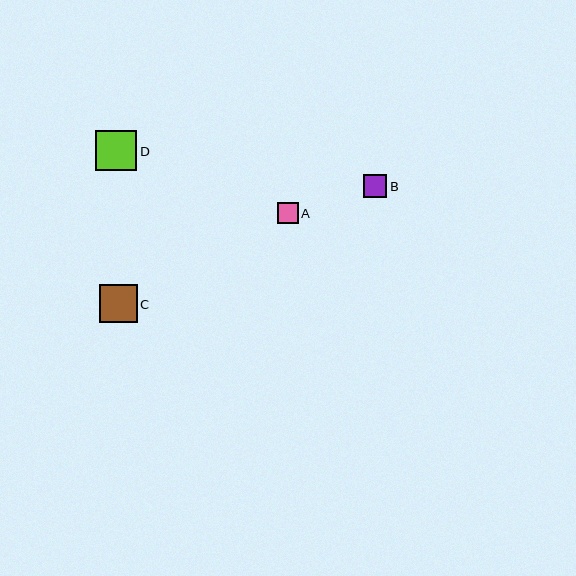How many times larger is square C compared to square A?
Square C is approximately 1.9 times the size of square A.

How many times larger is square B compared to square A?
Square B is approximately 1.2 times the size of square A.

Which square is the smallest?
Square A is the smallest with a size of approximately 20 pixels.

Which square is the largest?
Square D is the largest with a size of approximately 41 pixels.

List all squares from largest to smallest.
From largest to smallest: D, C, B, A.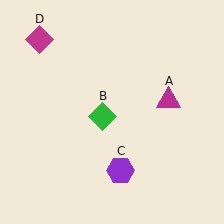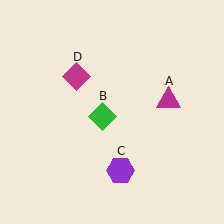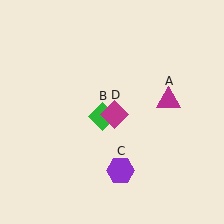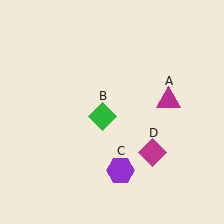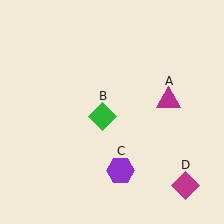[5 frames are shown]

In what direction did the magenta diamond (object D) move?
The magenta diamond (object D) moved down and to the right.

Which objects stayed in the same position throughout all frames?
Magenta triangle (object A) and green diamond (object B) and purple hexagon (object C) remained stationary.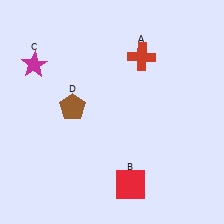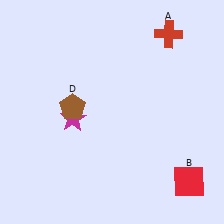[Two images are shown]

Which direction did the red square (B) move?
The red square (B) moved right.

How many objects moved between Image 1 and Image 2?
3 objects moved between the two images.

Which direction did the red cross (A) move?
The red cross (A) moved right.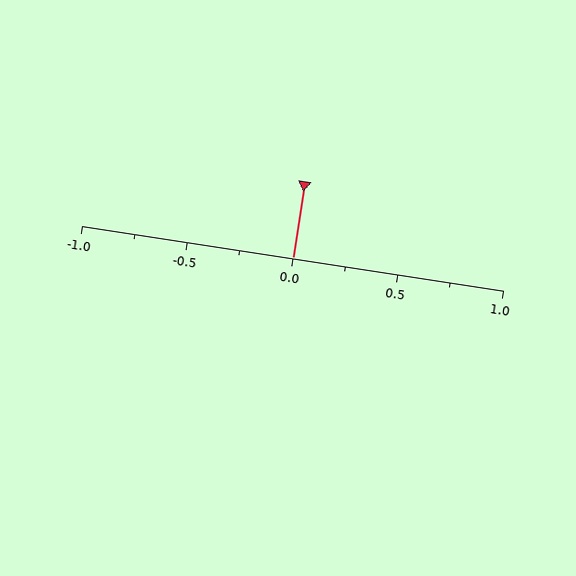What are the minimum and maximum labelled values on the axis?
The axis runs from -1.0 to 1.0.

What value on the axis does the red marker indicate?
The marker indicates approximately 0.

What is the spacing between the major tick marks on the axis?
The major ticks are spaced 0.5 apart.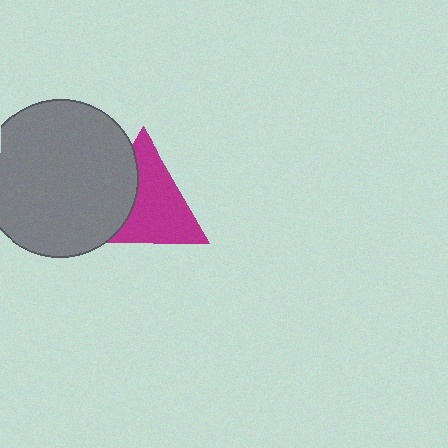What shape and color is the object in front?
The object in front is a gray circle.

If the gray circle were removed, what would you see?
You would see the complete magenta triangle.